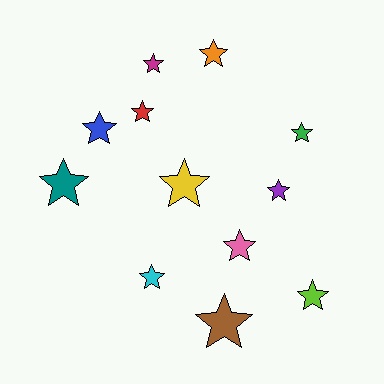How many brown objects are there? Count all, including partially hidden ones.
There is 1 brown object.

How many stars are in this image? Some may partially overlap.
There are 12 stars.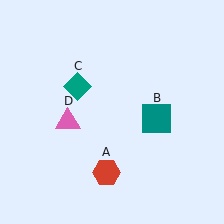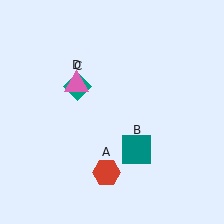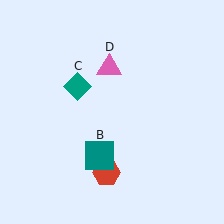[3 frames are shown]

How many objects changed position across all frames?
2 objects changed position: teal square (object B), pink triangle (object D).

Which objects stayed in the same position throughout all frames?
Red hexagon (object A) and teal diamond (object C) remained stationary.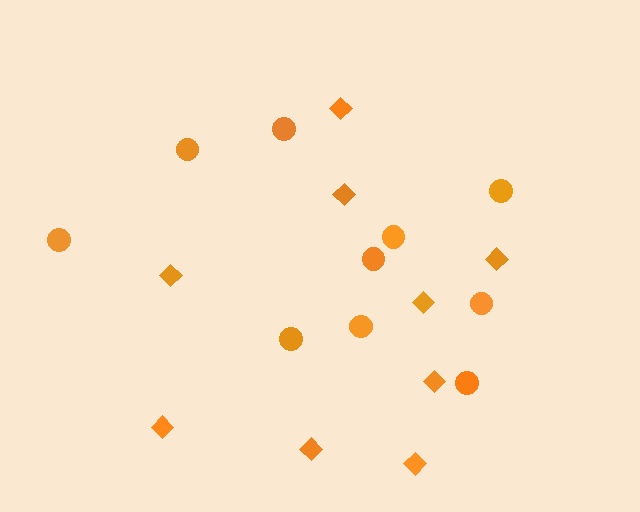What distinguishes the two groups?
There are 2 groups: one group of diamonds (9) and one group of circles (10).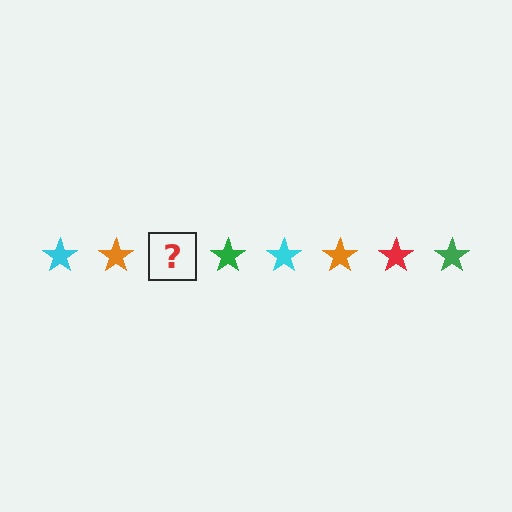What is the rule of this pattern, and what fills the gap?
The rule is that the pattern cycles through cyan, orange, red, green stars. The gap should be filled with a red star.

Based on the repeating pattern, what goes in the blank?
The blank should be a red star.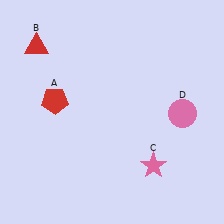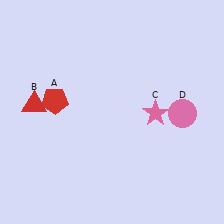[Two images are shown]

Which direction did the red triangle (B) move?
The red triangle (B) moved down.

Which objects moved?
The objects that moved are: the red triangle (B), the pink star (C).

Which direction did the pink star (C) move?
The pink star (C) moved up.